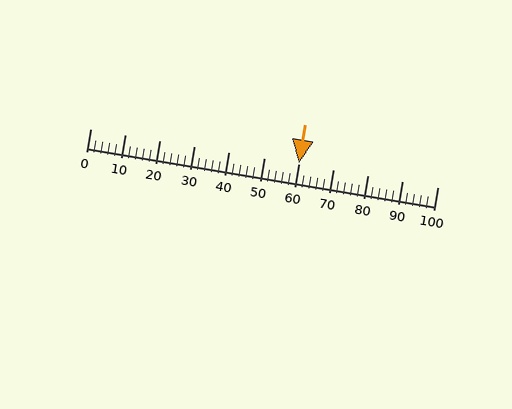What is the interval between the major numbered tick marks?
The major tick marks are spaced 10 units apart.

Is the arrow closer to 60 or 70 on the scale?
The arrow is closer to 60.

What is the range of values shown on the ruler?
The ruler shows values from 0 to 100.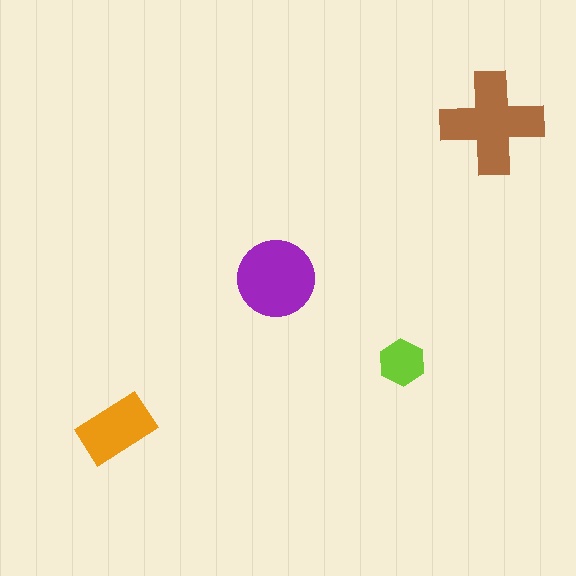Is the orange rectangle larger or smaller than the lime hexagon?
Larger.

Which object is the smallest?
The lime hexagon.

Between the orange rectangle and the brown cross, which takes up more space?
The brown cross.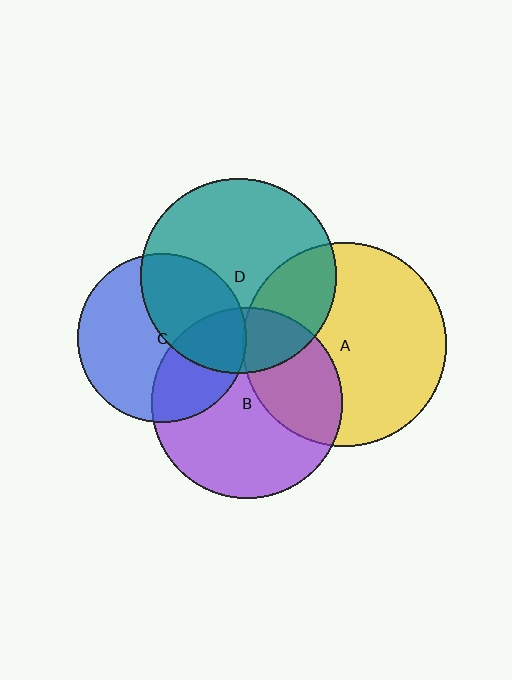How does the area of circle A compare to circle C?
Approximately 1.5 times.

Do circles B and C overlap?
Yes.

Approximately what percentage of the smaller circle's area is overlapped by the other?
Approximately 35%.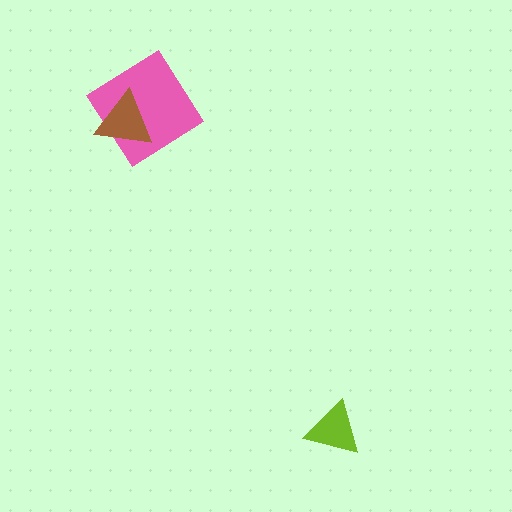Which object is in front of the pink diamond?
The brown triangle is in front of the pink diamond.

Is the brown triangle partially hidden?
No, no other shape covers it.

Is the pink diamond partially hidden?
Yes, it is partially covered by another shape.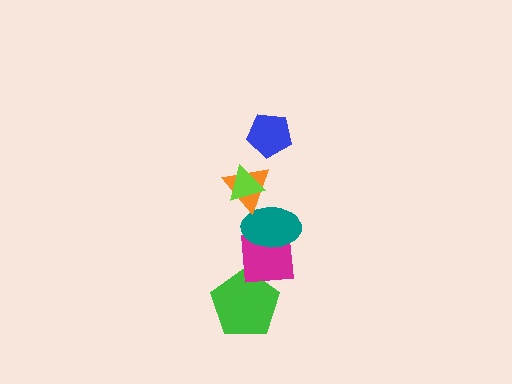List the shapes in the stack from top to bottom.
From top to bottom: the blue pentagon, the lime triangle, the orange triangle, the teal ellipse, the magenta square, the green pentagon.